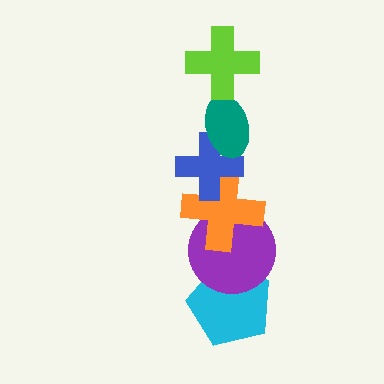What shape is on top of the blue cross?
The teal ellipse is on top of the blue cross.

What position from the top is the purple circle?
The purple circle is 5th from the top.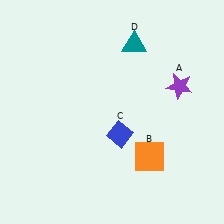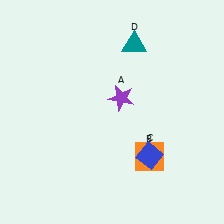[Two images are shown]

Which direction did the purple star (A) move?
The purple star (A) moved left.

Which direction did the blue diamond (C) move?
The blue diamond (C) moved right.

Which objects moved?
The objects that moved are: the purple star (A), the blue diamond (C).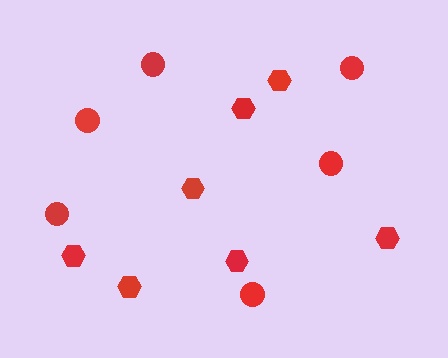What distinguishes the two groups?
There are 2 groups: one group of hexagons (7) and one group of circles (6).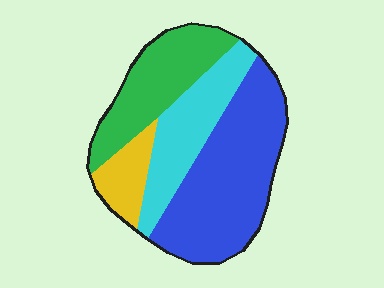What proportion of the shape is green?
Green covers around 25% of the shape.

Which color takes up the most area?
Blue, at roughly 45%.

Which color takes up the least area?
Yellow, at roughly 10%.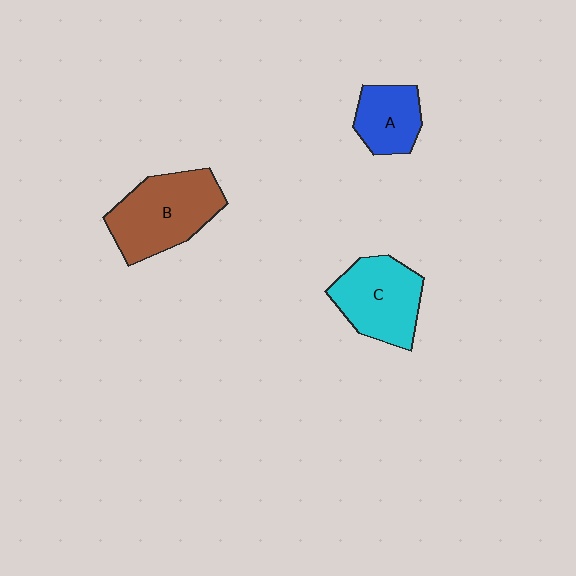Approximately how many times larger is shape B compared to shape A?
Approximately 1.8 times.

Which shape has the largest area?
Shape B (brown).